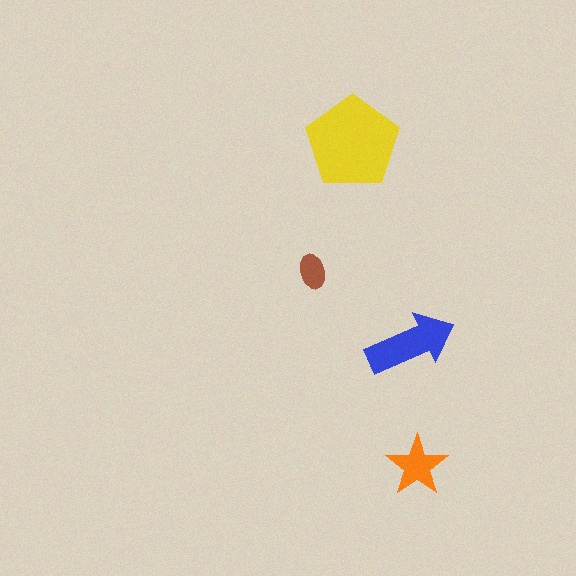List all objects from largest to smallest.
The yellow pentagon, the blue arrow, the orange star, the brown ellipse.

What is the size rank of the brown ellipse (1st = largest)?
4th.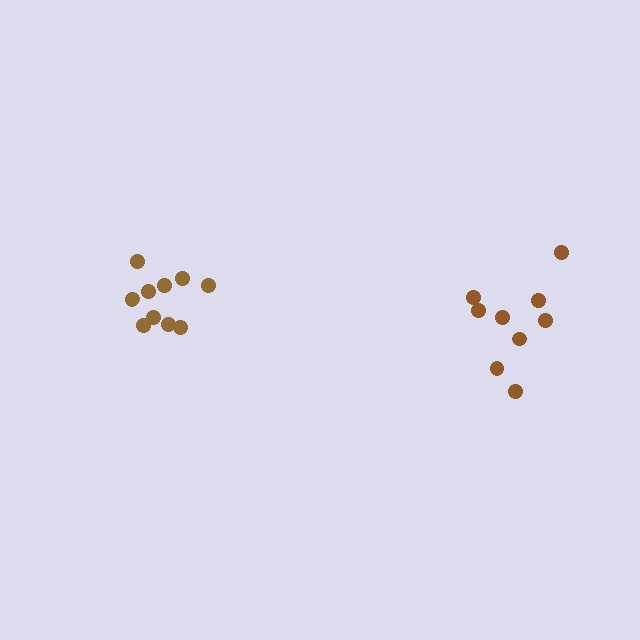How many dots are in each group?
Group 1: 11 dots, Group 2: 9 dots (20 total).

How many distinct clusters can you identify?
There are 2 distinct clusters.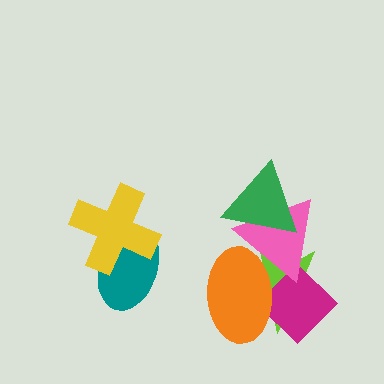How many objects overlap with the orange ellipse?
3 objects overlap with the orange ellipse.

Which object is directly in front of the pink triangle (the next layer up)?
The orange ellipse is directly in front of the pink triangle.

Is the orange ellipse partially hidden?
No, no other shape covers it.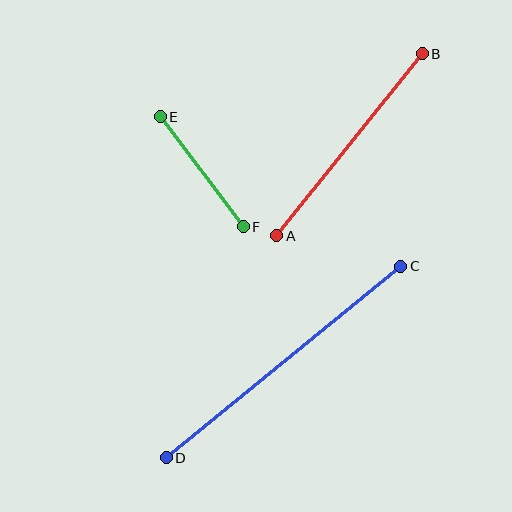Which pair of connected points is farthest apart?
Points C and D are farthest apart.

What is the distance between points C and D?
The distance is approximately 303 pixels.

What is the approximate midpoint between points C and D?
The midpoint is at approximately (284, 362) pixels.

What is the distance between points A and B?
The distance is approximately 234 pixels.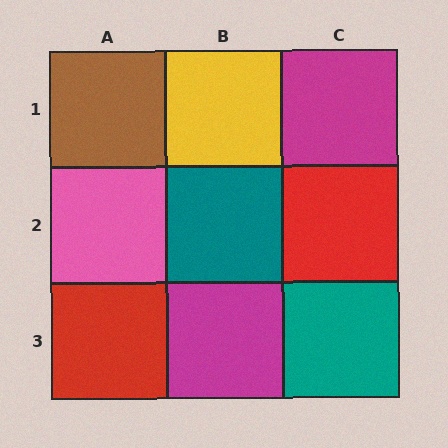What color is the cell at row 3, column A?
Red.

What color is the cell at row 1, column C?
Magenta.